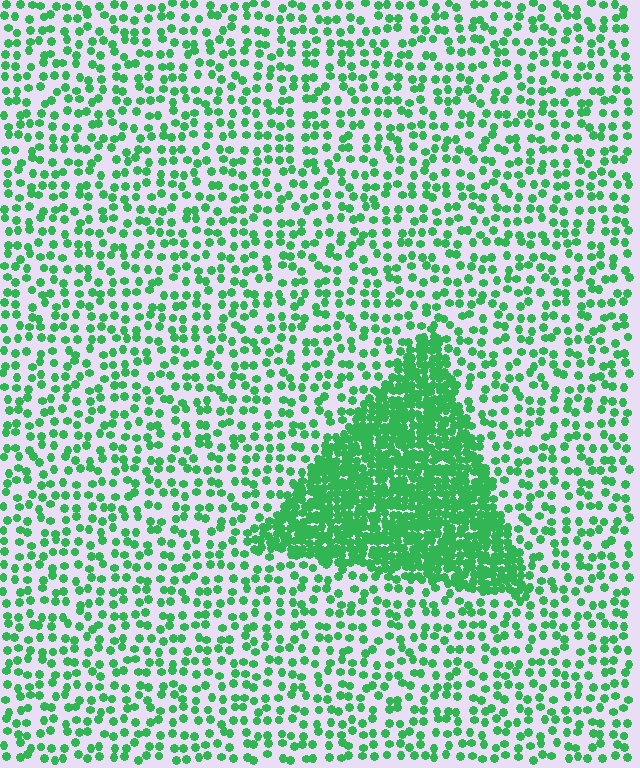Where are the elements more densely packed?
The elements are more densely packed inside the triangle boundary.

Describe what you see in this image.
The image contains small green elements arranged at two different densities. A triangle-shaped region is visible where the elements are more densely packed than the surrounding area.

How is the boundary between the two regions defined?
The boundary is defined by a change in element density (approximately 3.1x ratio). All elements are the same color, size, and shape.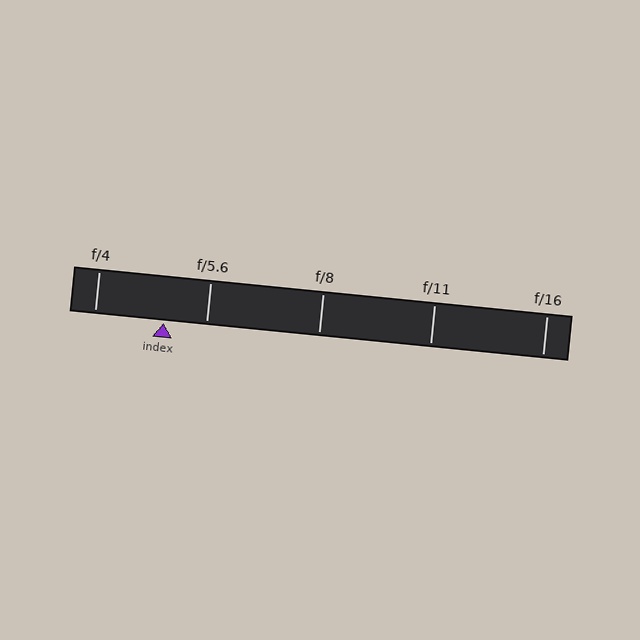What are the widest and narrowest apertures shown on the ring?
The widest aperture shown is f/4 and the narrowest is f/16.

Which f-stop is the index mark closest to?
The index mark is closest to f/5.6.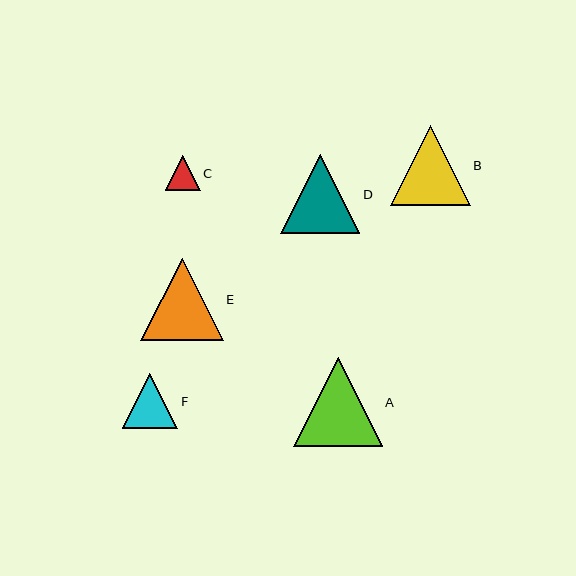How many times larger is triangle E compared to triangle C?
Triangle E is approximately 2.3 times the size of triangle C.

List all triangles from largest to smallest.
From largest to smallest: A, E, B, D, F, C.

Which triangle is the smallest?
Triangle C is the smallest with a size of approximately 35 pixels.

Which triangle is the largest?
Triangle A is the largest with a size of approximately 88 pixels.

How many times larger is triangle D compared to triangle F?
Triangle D is approximately 1.4 times the size of triangle F.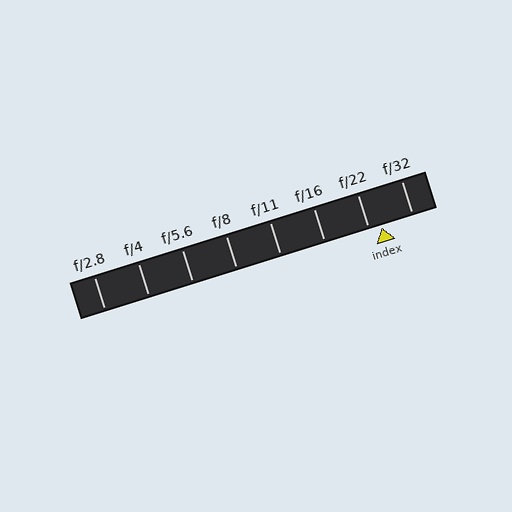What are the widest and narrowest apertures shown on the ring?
The widest aperture shown is f/2.8 and the narrowest is f/32.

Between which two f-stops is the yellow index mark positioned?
The index mark is between f/22 and f/32.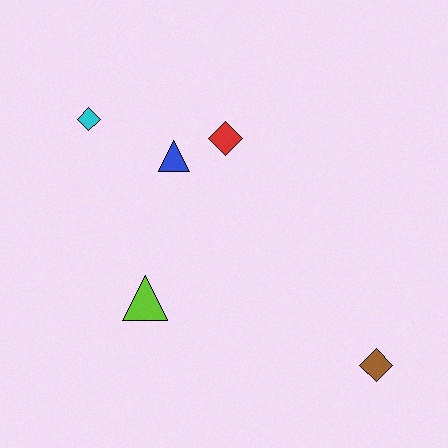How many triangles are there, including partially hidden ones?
There are 2 triangles.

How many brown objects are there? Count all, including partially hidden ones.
There is 1 brown object.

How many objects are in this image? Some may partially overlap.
There are 5 objects.